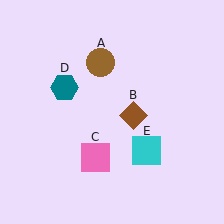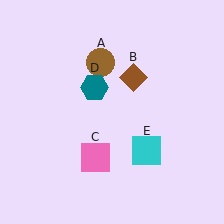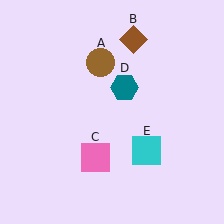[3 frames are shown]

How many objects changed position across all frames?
2 objects changed position: brown diamond (object B), teal hexagon (object D).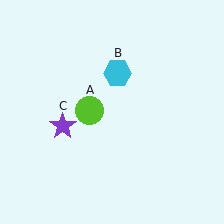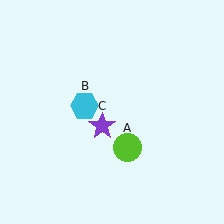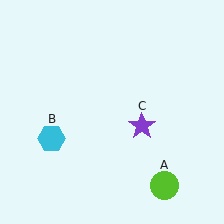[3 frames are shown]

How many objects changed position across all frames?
3 objects changed position: lime circle (object A), cyan hexagon (object B), purple star (object C).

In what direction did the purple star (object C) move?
The purple star (object C) moved right.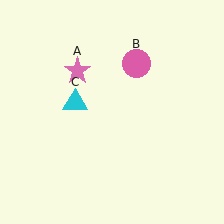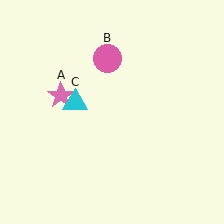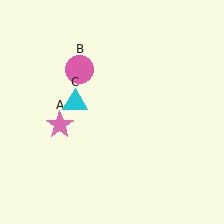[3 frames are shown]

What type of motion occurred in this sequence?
The pink star (object A), pink circle (object B) rotated counterclockwise around the center of the scene.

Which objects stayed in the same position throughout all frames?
Cyan triangle (object C) remained stationary.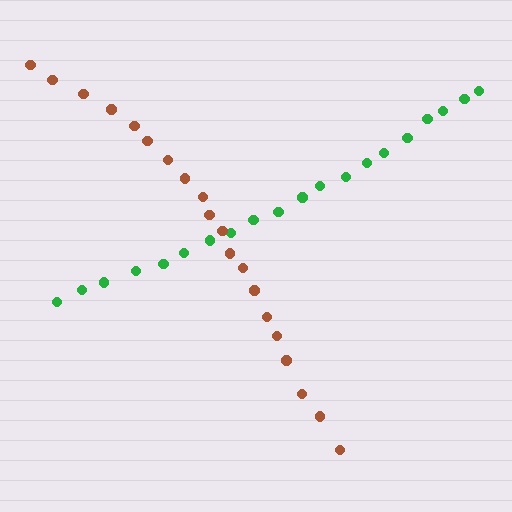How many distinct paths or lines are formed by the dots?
There are 2 distinct paths.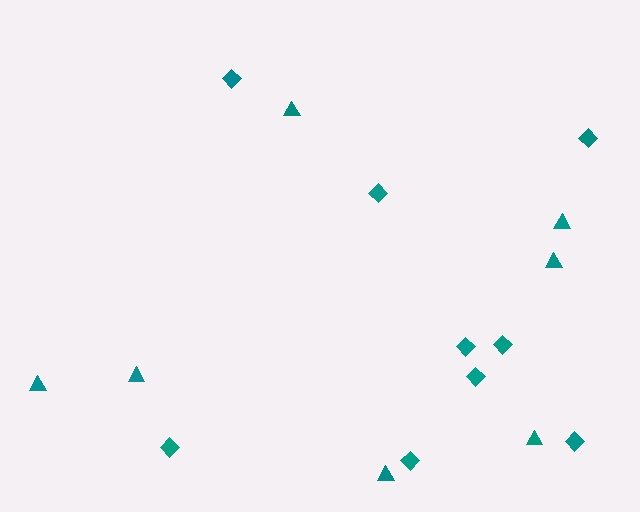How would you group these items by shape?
There are 2 groups: one group of diamonds (9) and one group of triangles (7).